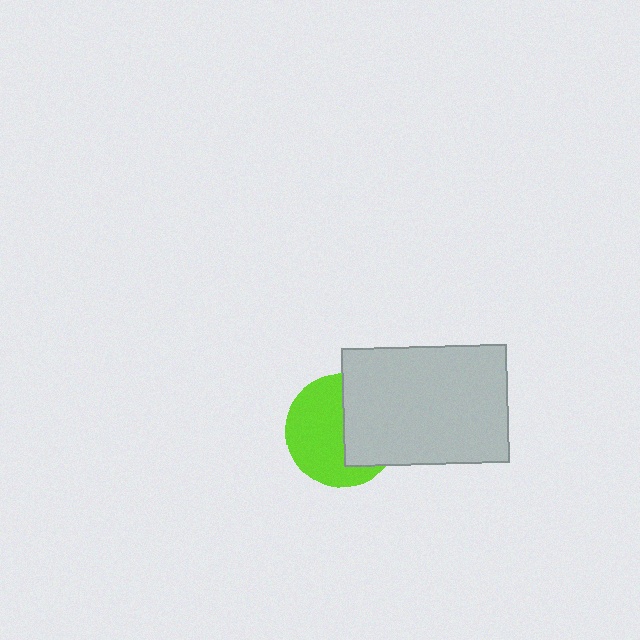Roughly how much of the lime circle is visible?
About half of it is visible (roughly 57%).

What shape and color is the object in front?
The object in front is a light gray rectangle.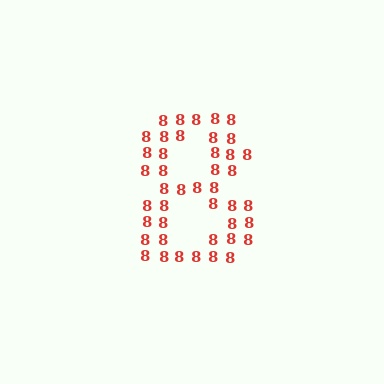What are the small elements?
The small elements are digit 8's.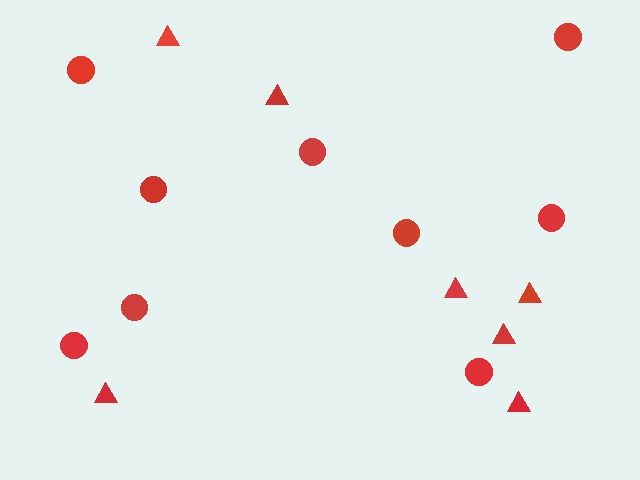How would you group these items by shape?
There are 2 groups: one group of triangles (7) and one group of circles (9).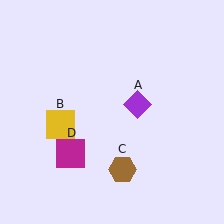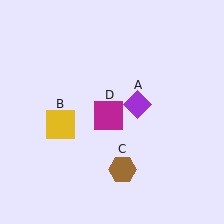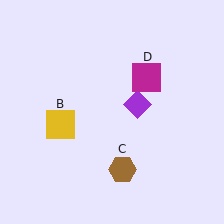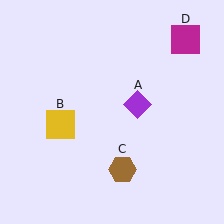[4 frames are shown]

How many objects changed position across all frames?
1 object changed position: magenta square (object D).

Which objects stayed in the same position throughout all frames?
Purple diamond (object A) and yellow square (object B) and brown hexagon (object C) remained stationary.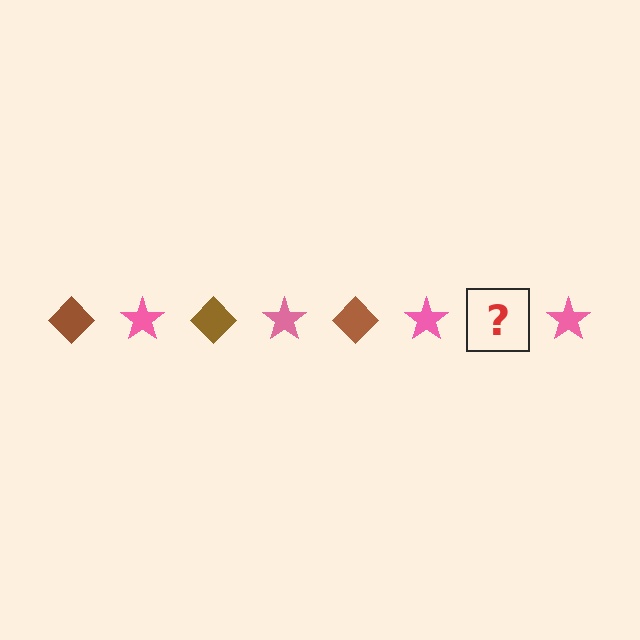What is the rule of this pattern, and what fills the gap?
The rule is that the pattern alternates between brown diamond and pink star. The gap should be filled with a brown diamond.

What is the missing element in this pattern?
The missing element is a brown diamond.